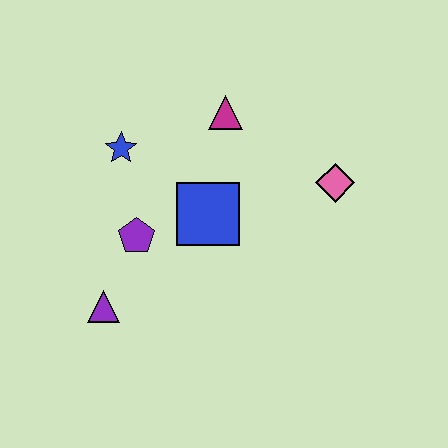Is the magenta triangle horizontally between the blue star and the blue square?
No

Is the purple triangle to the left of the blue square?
Yes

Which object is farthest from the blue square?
The purple triangle is farthest from the blue square.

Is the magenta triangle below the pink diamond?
No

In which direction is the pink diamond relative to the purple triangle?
The pink diamond is to the right of the purple triangle.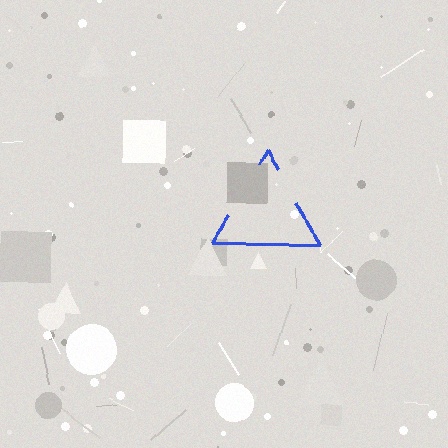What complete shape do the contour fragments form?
The contour fragments form a triangle.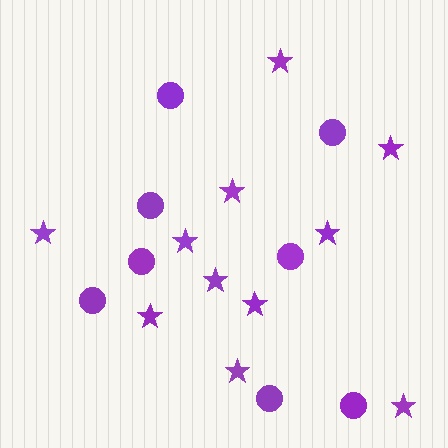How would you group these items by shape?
There are 2 groups: one group of circles (8) and one group of stars (11).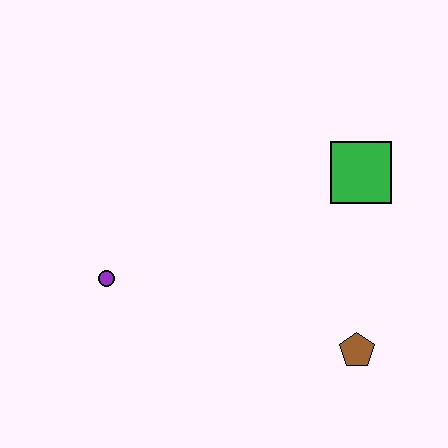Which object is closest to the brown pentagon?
The green square is closest to the brown pentagon.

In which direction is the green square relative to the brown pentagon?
The green square is above the brown pentagon.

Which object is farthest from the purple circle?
The green square is farthest from the purple circle.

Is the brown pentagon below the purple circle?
Yes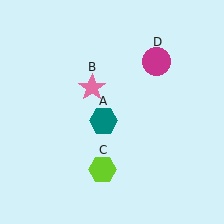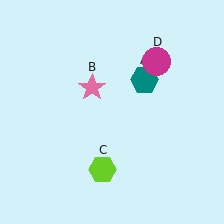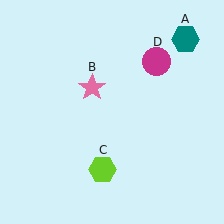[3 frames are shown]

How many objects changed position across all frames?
1 object changed position: teal hexagon (object A).